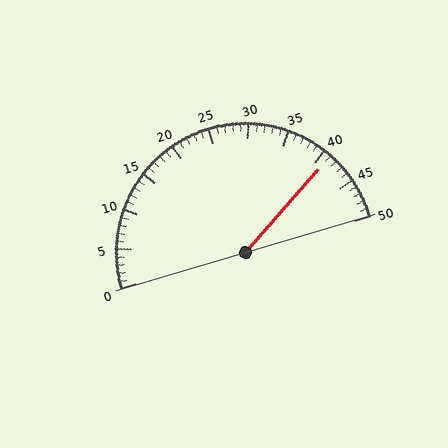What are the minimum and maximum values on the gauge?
The gauge ranges from 0 to 50.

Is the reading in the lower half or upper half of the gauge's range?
The reading is in the upper half of the range (0 to 50).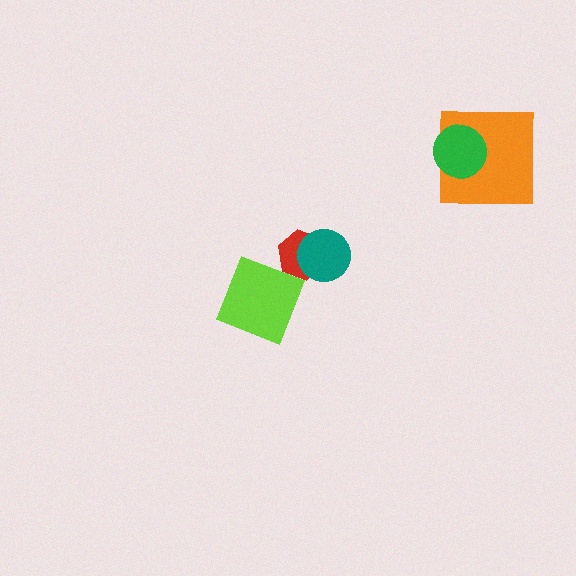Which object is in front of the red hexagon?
The teal circle is in front of the red hexagon.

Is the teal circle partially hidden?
No, no other shape covers it.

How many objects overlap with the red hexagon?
1 object overlaps with the red hexagon.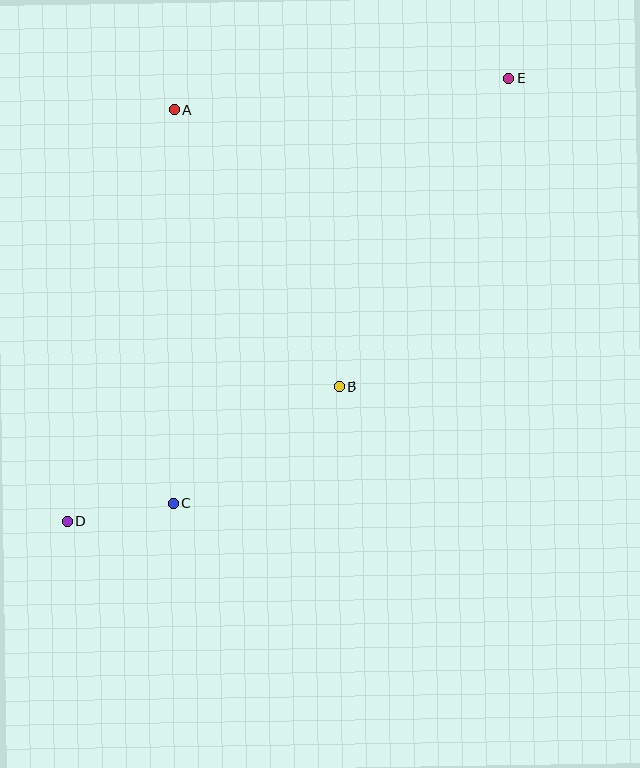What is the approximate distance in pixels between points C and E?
The distance between C and E is approximately 542 pixels.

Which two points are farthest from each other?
Points D and E are farthest from each other.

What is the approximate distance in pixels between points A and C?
The distance between A and C is approximately 394 pixels.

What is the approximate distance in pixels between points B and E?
The distance between B and E is approximately 352 pixels.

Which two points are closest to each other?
Points C and D are closest to each other.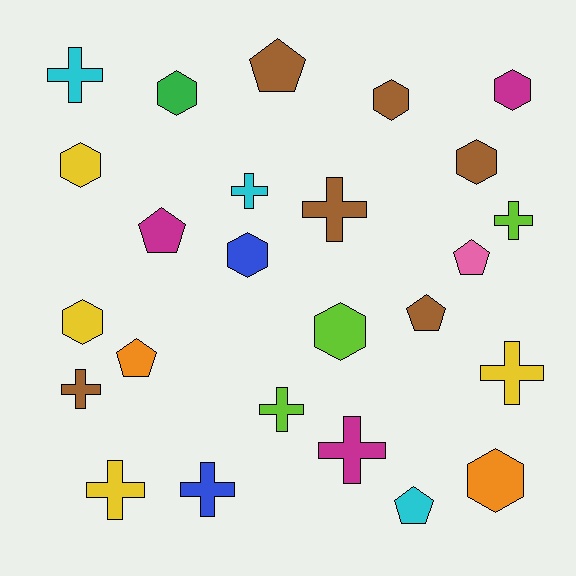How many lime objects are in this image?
There are 3 lime objects.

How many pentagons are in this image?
There are 6 pentagons.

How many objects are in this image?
There are 25 objects.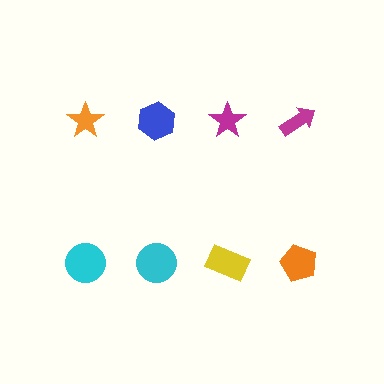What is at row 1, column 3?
A magenta star.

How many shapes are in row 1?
4 shapes.